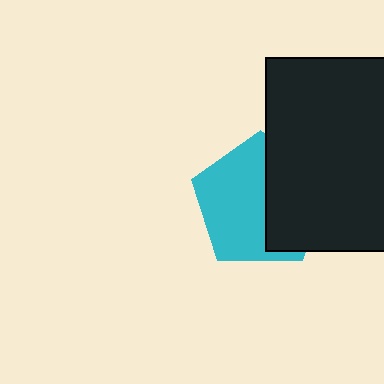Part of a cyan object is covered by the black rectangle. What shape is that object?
It is a pentagon.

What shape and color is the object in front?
The object in front is a black rectangle.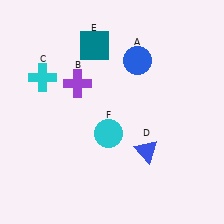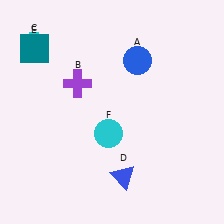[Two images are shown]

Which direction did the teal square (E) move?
The teal square (E) moved left.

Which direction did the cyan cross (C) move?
The cyan cross (C) moved up.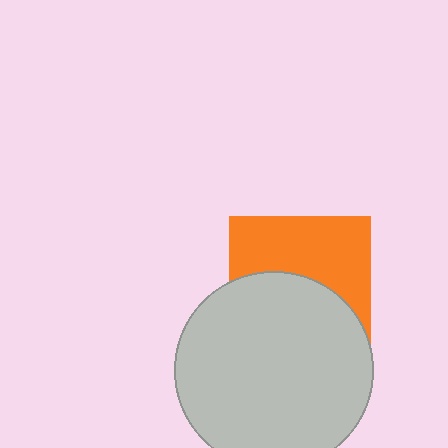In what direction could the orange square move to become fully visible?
The orange square could move up. That would shift it out from behind the light gray circle entirely.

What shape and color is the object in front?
The object in front is a light gray circle.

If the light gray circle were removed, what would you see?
You would see the complete orange square.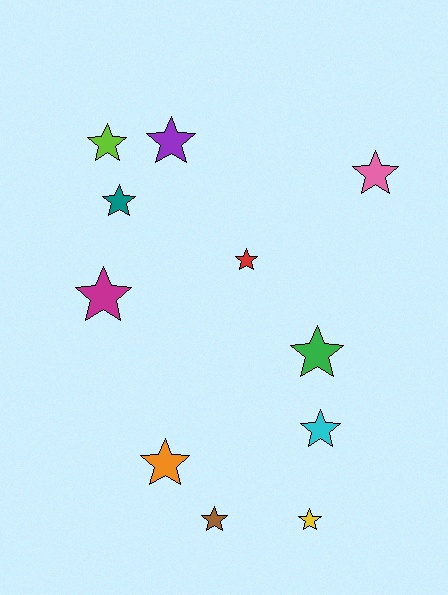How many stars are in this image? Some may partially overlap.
There are 11 stars.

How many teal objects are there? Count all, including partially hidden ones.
There is 1 teal object.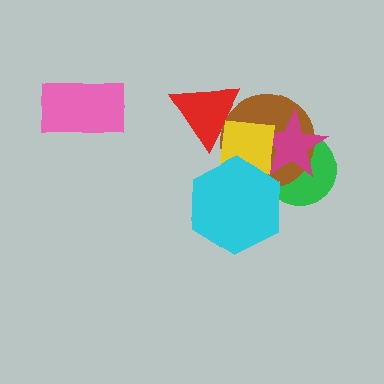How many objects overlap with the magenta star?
3 objects overlap with the magenta star.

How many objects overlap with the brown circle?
5 objects overlap with the brown circle.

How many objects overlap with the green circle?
4 objects overlap with the green circle.